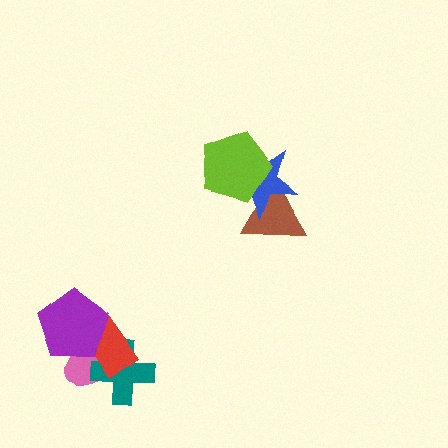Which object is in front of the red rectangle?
The purple pentagon is in front of the red rectangle.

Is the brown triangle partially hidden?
Yes, it is partially covered by another shape.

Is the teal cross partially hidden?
Yes, it is partially covered by another shape.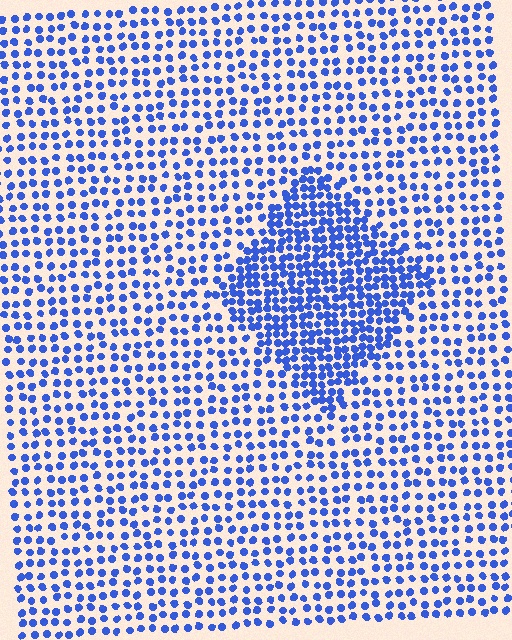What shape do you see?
I see a diamond.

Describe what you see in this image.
The image contains small blue elements arranged at two different densities. A diamond-shaped region is visible where the elements are more densely packed than the surrounding area.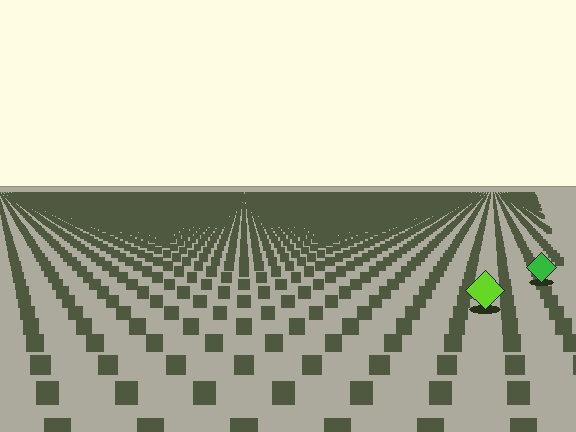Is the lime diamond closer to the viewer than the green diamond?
Yes. The lime diamond is closer — you can tell from the texture gradient: the ground texture is coarser near it.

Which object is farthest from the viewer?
The green diamond is farthest from the viewer. It appears smaller and the ground texture around it is denser.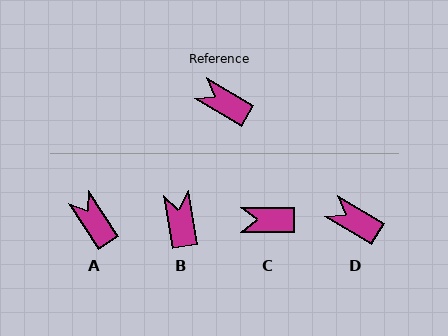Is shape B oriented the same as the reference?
No, it is off by about 49 degrees.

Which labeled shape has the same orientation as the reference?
D.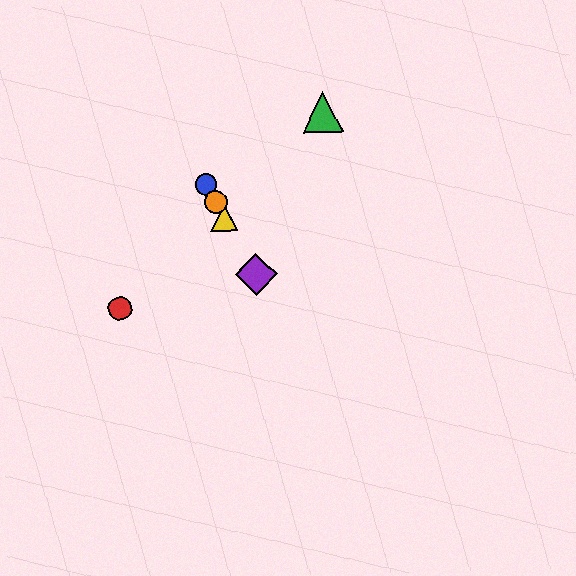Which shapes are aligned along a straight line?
The blue circle, the yellow triangle, the purple diamond, the orange circle are aligned along a straight line.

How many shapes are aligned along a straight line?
4 shapes (the blue circle, the yellow triangle, the purple diamond, the orange circle) are aligned along a straight line.